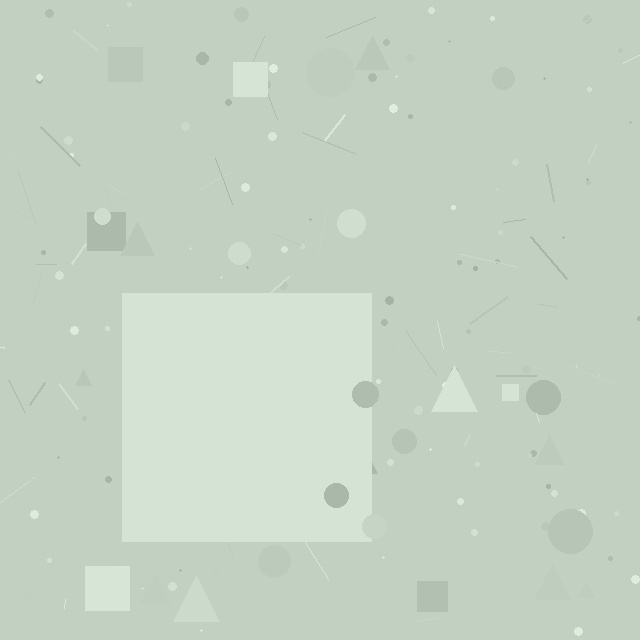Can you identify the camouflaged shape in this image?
The camouflaged shape is a square.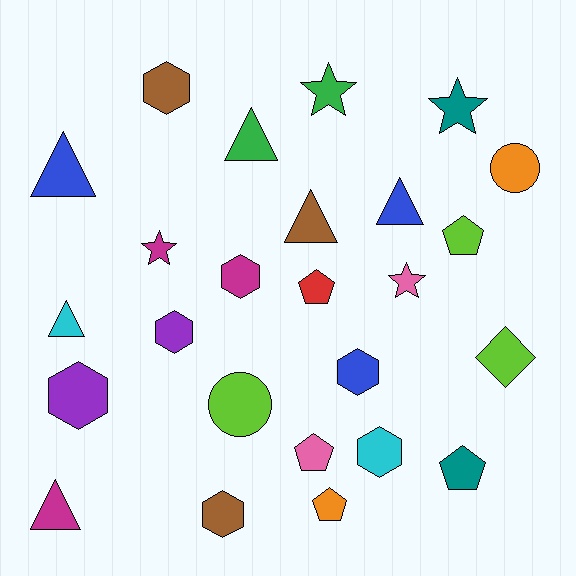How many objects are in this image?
There are 25 objects.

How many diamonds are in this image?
There is 1 diamond.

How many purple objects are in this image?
There are 2 purple objects.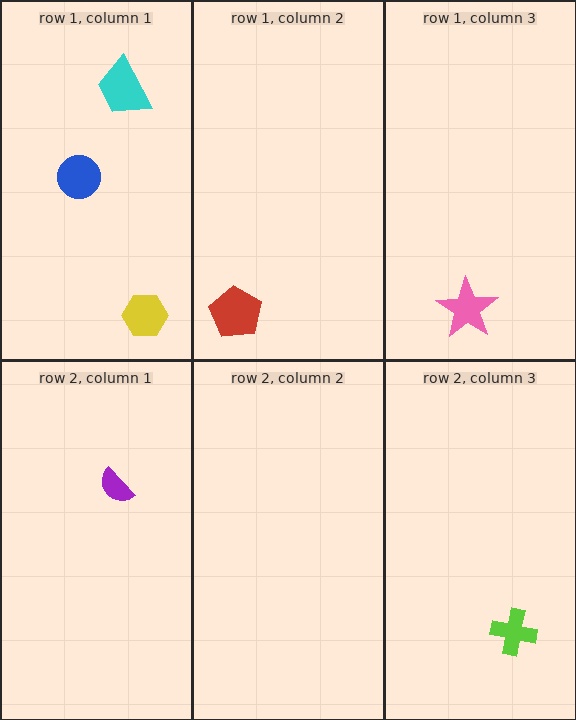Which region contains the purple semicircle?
The row 2, column 1 region.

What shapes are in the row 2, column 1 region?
The purple semicircle.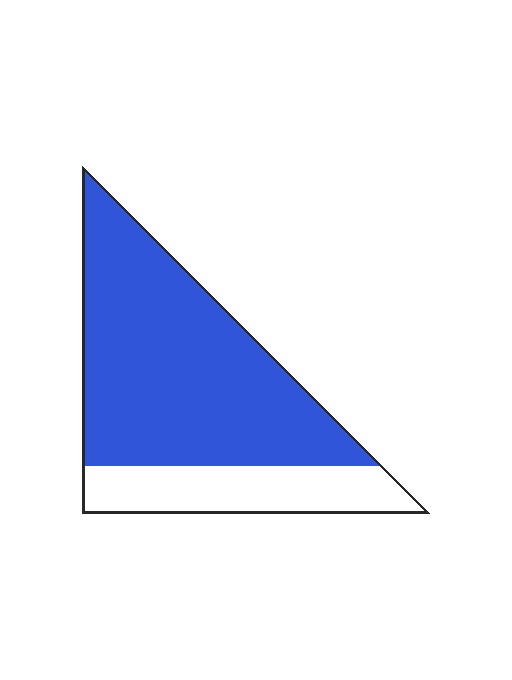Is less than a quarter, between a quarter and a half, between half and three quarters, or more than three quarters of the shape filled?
Between half and three quarters.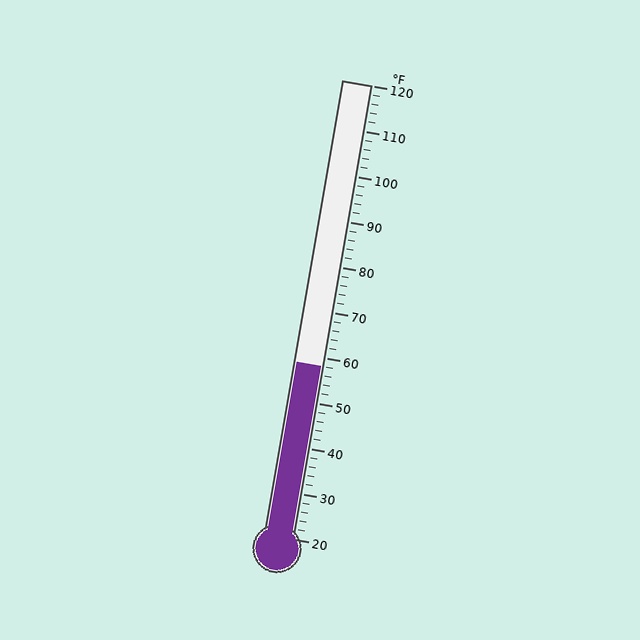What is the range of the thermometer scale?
The thermometer scale ranges from 20°F to 120°F.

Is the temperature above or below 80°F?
The temperature is below 80°F.